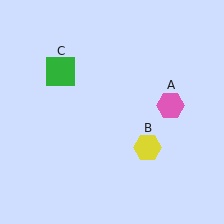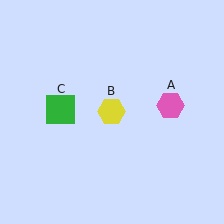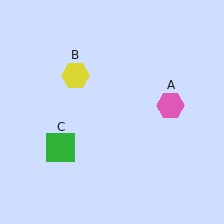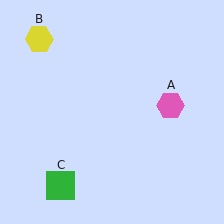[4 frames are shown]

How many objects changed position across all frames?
2 objects changed position: yellow hexagon (object B), green square (object C).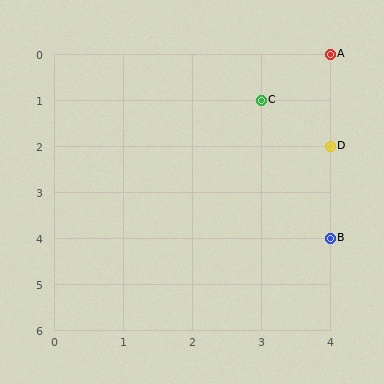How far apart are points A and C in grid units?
Points A and C are 1 column and 1 row apart (about 1.4 grid units diagonally).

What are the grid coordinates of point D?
Point D is at grid coordinates (4, 2).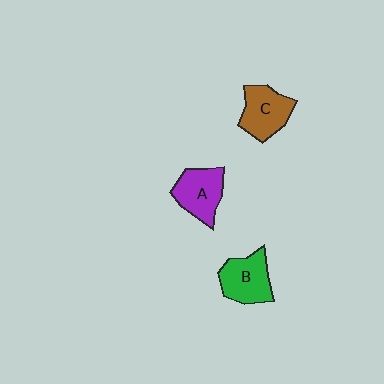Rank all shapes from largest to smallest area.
From largest to smallest: B (green), C (brown), A (purple).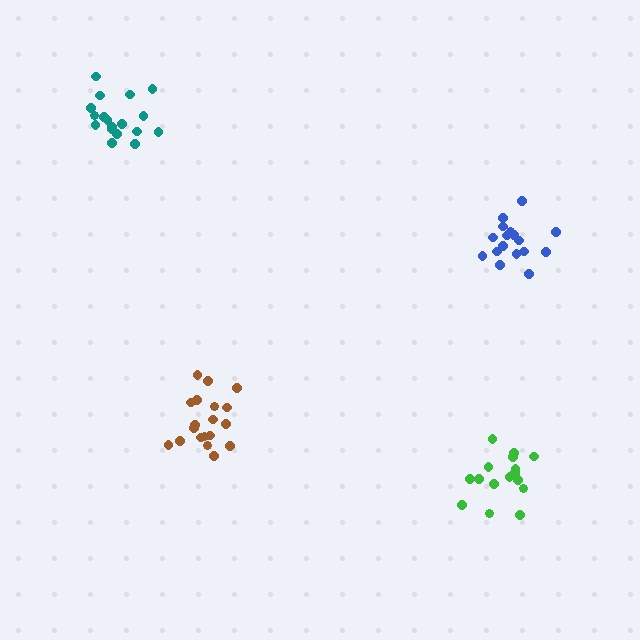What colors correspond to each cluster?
The clusters are colored: brown, blue, green, teal.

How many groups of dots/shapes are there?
There are 4 groups.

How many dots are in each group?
Group 1: 19 dots, Group 2: 17 dots, Group 3: 17 dots, Group 4: 18 dots (71 total).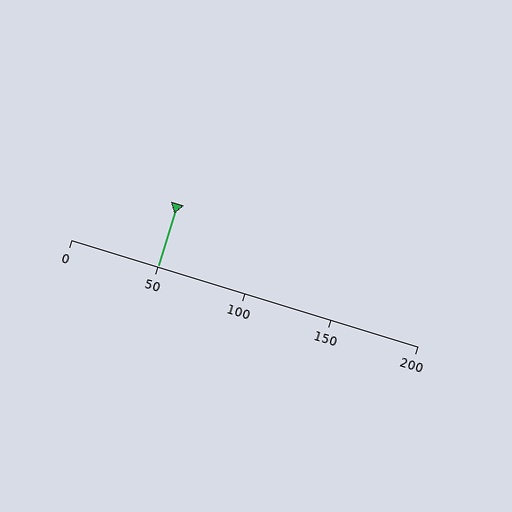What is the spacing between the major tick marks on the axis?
The major ticks are spaced 50 apart.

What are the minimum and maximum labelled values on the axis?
The axis runs from 0 to 200.